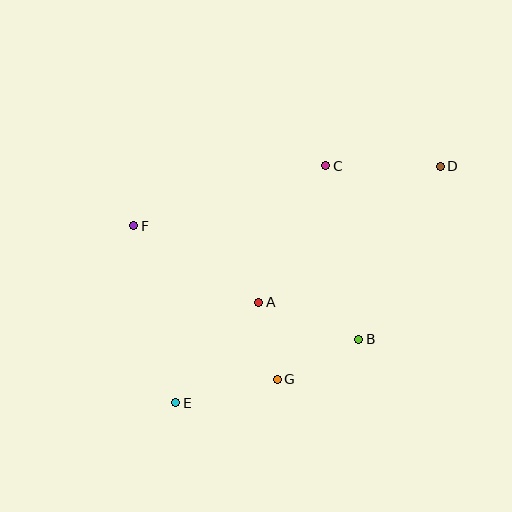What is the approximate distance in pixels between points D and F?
The distance between D and F is approximately 312 pixels.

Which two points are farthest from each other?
Points D and E are farthest from each other.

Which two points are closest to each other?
Points A and G are closest to each other.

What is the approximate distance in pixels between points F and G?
The distance between F and G is approximately 210 pixels.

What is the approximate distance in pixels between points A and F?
The distance between A and F is approximately 146 pixels.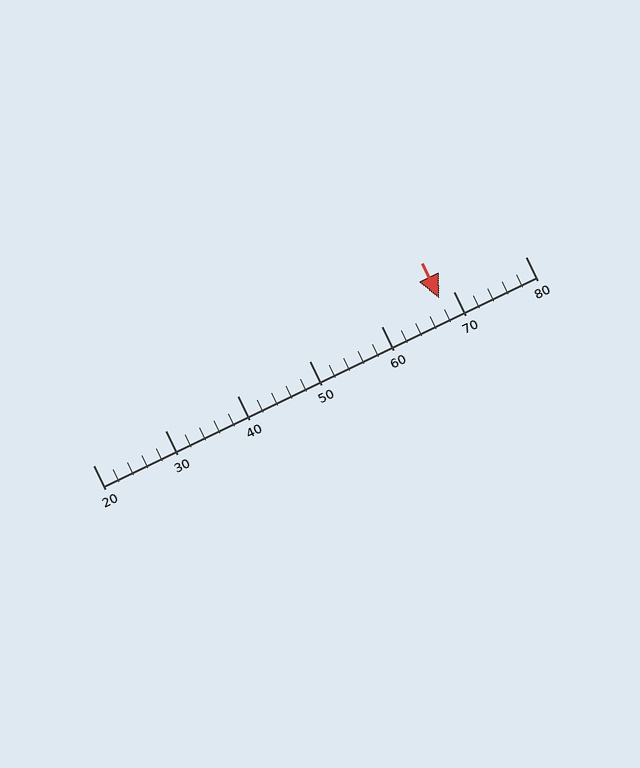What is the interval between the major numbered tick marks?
The major tick marks are spaced 10 units apart.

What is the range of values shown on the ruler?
The ruler shows values from 20 to 80.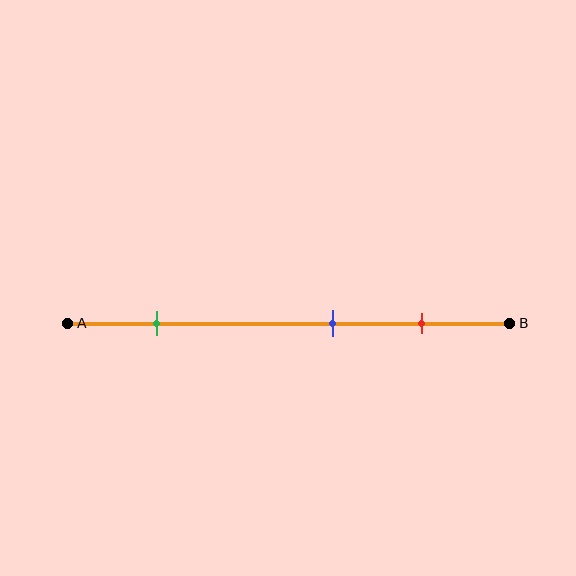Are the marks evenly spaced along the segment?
No, the marks are not evenly spaced.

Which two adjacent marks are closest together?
The blue and red marks are the closest adjacent pair.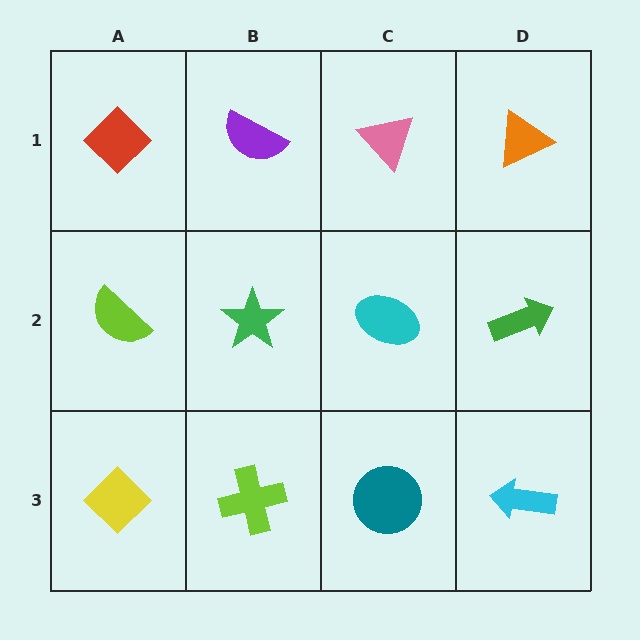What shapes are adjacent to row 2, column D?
An orange triangle (row 1, column D), a cyan arrow (row 3, column D), a cyan ellipse (row 2, column C).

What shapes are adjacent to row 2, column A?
A red diamond (row 1, column A), a yellow diamond (row 3, column A), a green star (row 2, column B).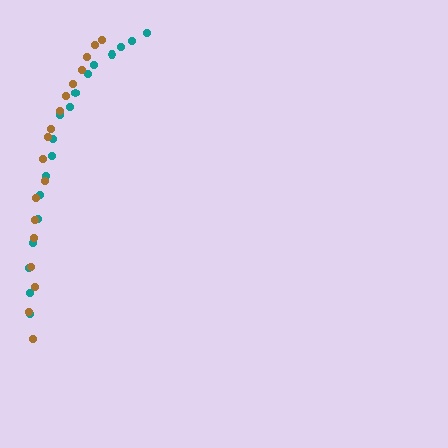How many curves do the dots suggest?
There are 2 distinct paths.